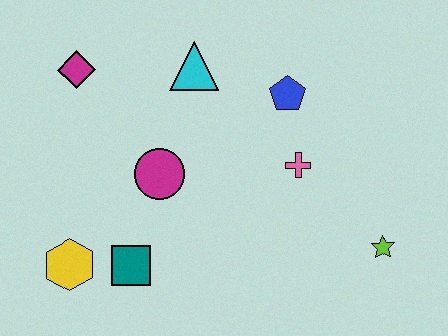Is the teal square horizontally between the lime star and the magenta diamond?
Yes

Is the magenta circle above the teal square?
Yes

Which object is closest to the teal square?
The yellow hexagon is closest to the teal square.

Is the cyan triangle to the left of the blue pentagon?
Yes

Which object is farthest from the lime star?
The magenta diamond is farthest from the lime star.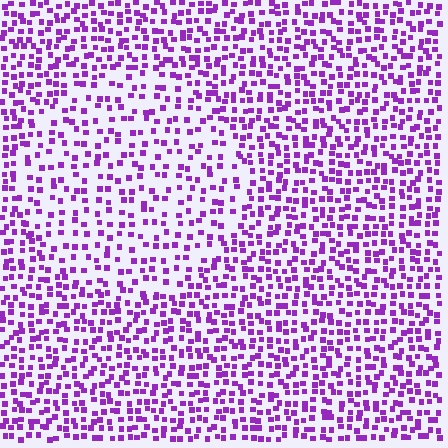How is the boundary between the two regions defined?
The boundary is defined by a change in element density (approximately 1.7x ratio). All elements are the same color, size, and shape.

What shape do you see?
I see a circle.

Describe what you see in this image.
The image contains small purple elements arranged at two different densities. A circle-shaped region is visible where the elements are less densely packed than the surrounding area.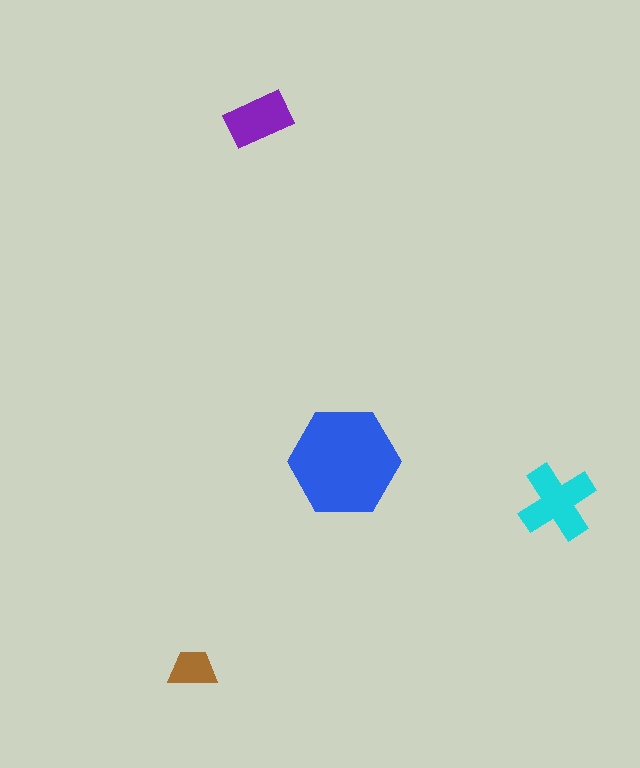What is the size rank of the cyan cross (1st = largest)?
2nd.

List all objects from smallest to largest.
The brown trapezoid, the purple rectangle, the cyan cross, the blue hexagon.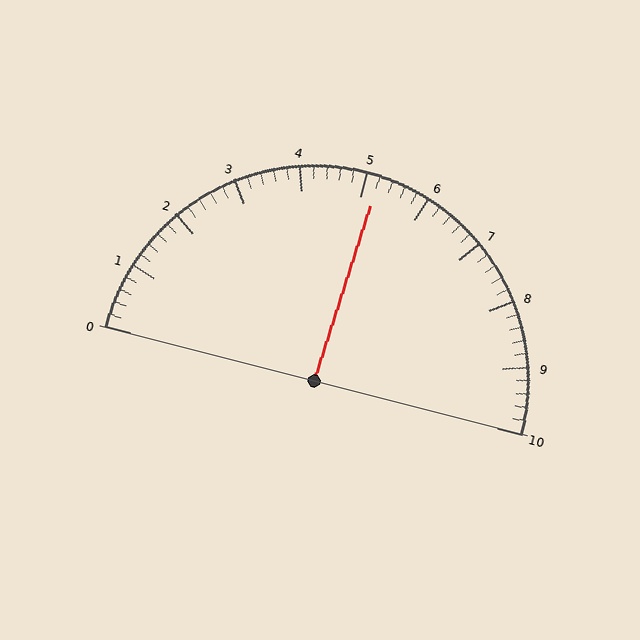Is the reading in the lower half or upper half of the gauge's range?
The reading is in the upper half of the range (0 to 10).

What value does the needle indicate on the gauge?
The needle indicates approximately 5.2.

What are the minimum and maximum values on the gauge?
The gauge ranges from 0 to 10.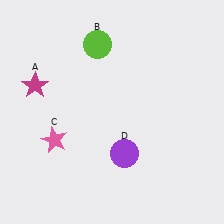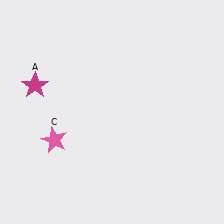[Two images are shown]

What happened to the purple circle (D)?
The purple circle (D) was removed in Image 2. It was in the bottom-right area of Image 1.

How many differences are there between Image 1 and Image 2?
There are 2 differences between the two images.